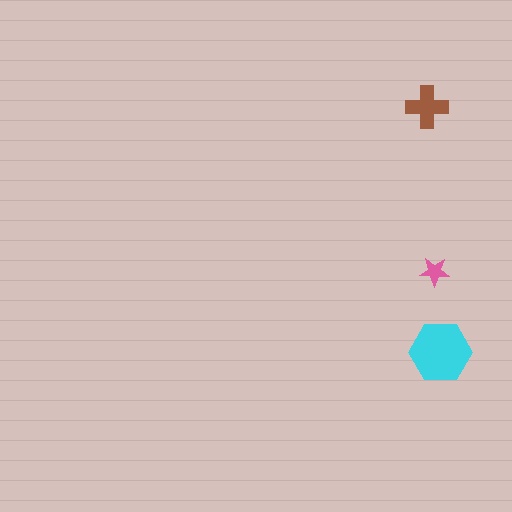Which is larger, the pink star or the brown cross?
The brown cross.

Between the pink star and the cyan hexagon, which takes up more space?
The cyan hexagon.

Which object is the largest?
The cyan hexagon.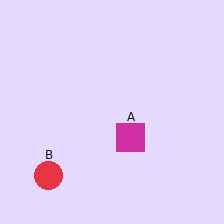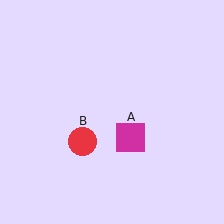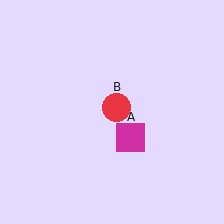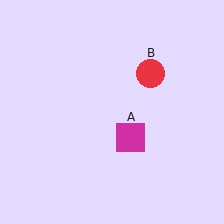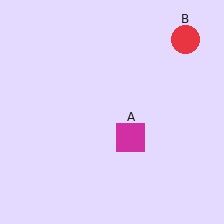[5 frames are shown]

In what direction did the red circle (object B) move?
The red circle (object B) moved up and to the right.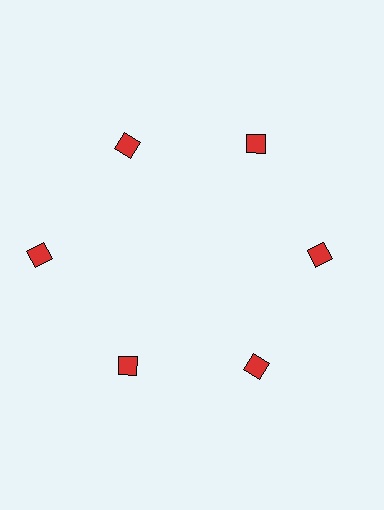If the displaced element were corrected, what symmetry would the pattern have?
It would have 6-fold rotational symmetry — the pattern would map onto itself every 60 degrees.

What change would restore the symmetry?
The symmetry would be restored by moving it inward, back onto the ring so that all 6 squares sit at equal angles and equal distance from the center.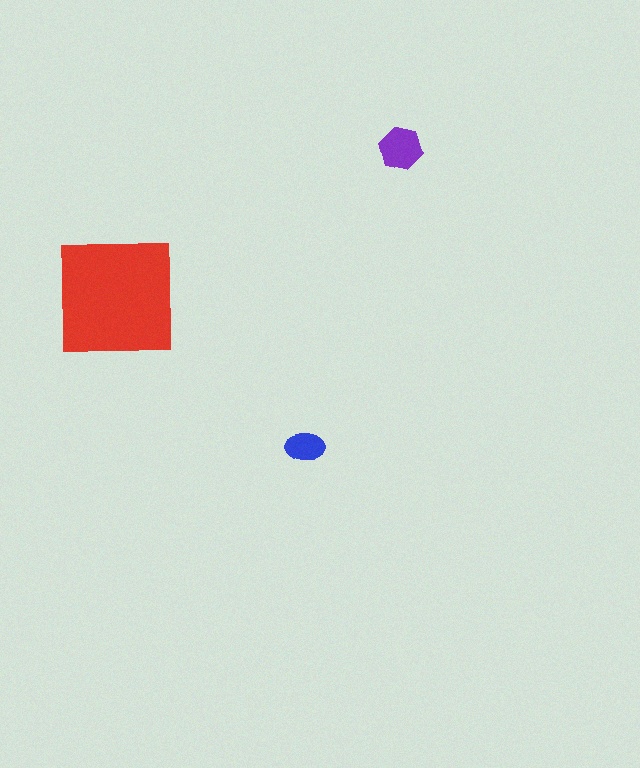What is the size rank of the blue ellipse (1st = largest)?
3rd.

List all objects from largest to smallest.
The red square, the purple hexagon, the blue ellipse.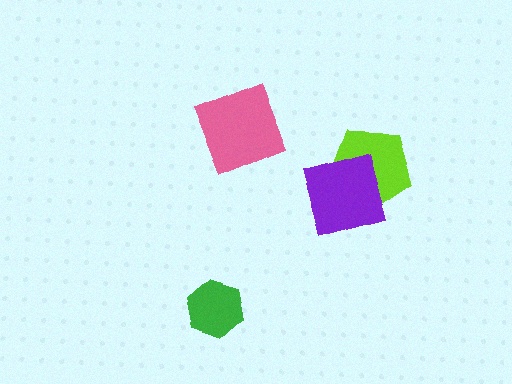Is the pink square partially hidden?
No, no other shape covers it.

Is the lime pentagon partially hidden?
Yes, it is partially covered by another shape.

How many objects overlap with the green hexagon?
0 objects overlap with the green hexagon.